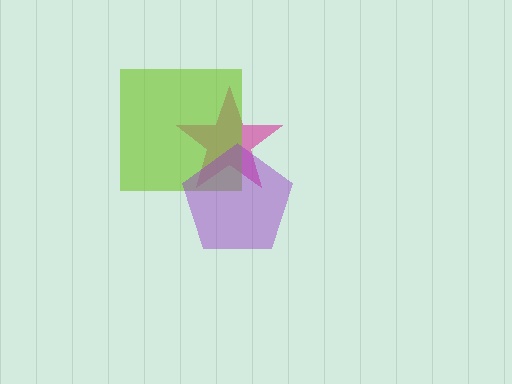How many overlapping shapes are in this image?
There are 3 overlapping shapes in the image.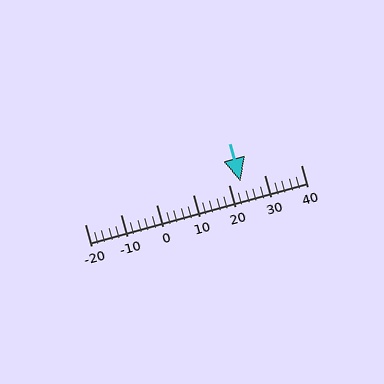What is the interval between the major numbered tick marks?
The major tick marks are spaced 10 units apart.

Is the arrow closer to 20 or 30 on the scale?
The arrow is closer to 20.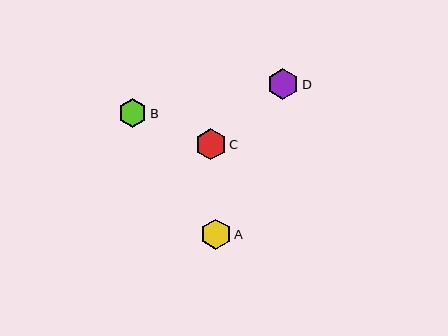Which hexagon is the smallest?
Hexagon B is the smallest with a size of approximately 28 pixels.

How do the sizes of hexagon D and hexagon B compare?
Hexagon D and hexagon B are approximately the same size.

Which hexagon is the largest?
Hexagon D is the largest with a size of approximately 31 pixels.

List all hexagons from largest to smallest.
From largest to smallest: D, C, A, B.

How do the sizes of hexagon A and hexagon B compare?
Hexagon A and hexagon B are approximately the same size.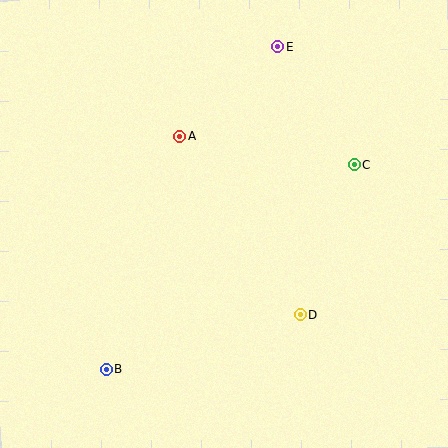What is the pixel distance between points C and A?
The distance between C and A is 176 pixels.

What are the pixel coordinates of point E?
Point E is at (277, 47).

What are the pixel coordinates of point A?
Point A is at (180, 137).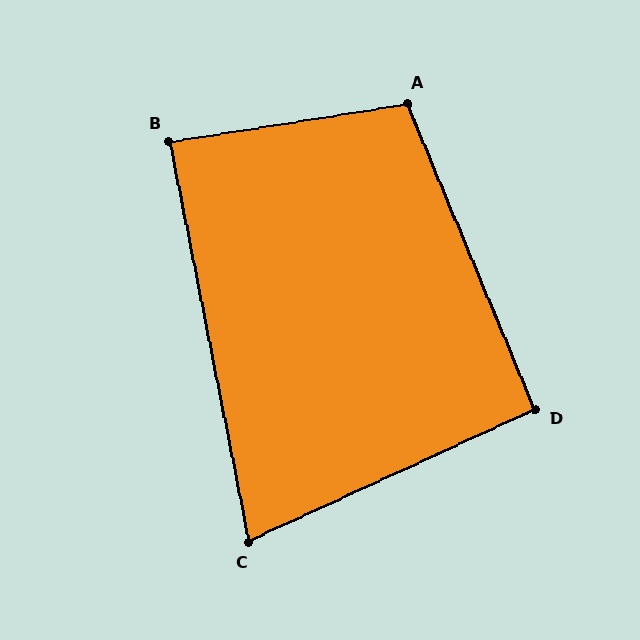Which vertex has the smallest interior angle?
C, at approximately 76 degrees.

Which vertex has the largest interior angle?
A, at approximately 104 degrees.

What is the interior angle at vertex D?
Approximately 92 degrees (approximately right).